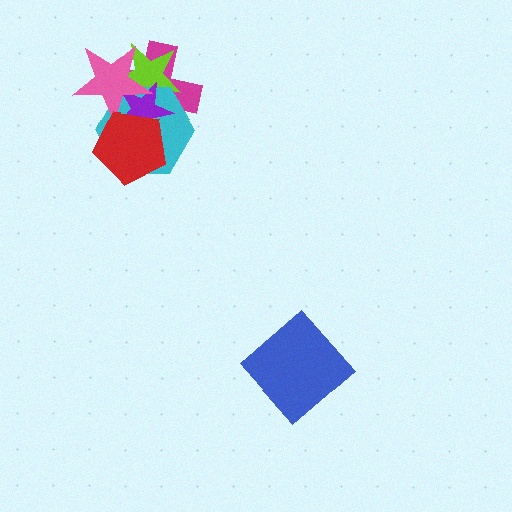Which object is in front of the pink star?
The red pentagon is in front of the pink star.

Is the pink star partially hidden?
Yes, it is partially covered by another shape.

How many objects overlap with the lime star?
4 objects overlap with the lime star.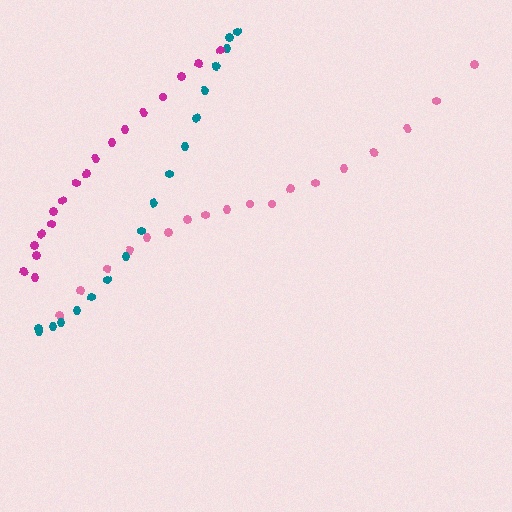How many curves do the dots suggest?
There are 3 distinct paths.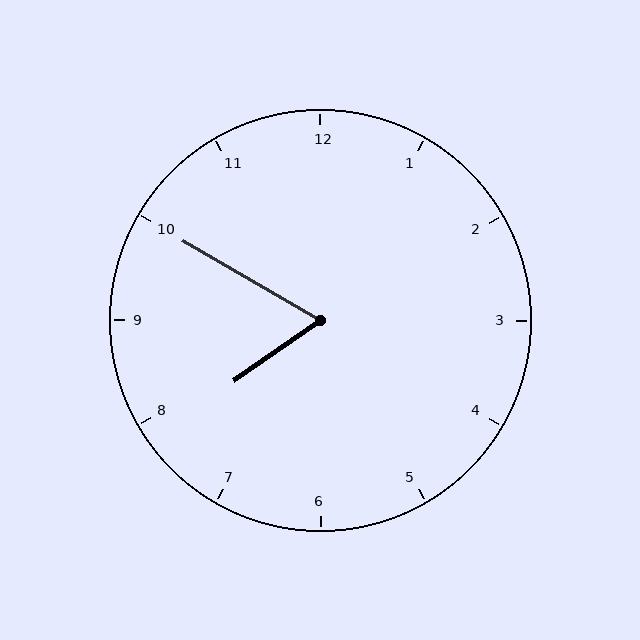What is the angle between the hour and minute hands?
Approximately 65 degrees.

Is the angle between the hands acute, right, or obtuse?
It is acute.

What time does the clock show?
7:50.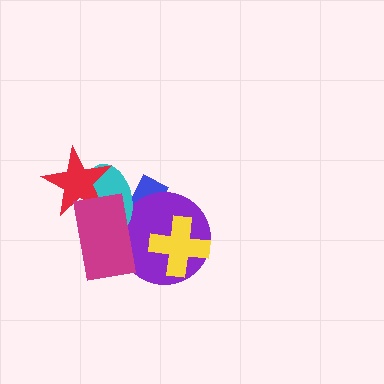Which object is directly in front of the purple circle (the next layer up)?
The cyan ellipse is directly in front of the purple circle.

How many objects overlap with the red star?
3 objects overlap with the red star.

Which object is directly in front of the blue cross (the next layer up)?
The purple circle is directly in front of the blue cross.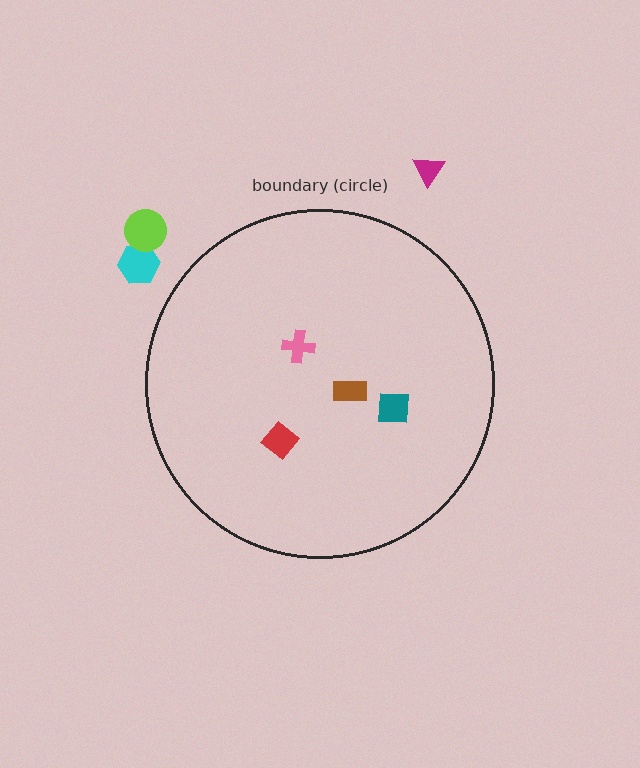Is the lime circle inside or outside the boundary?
Outside.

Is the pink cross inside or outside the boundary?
Inside.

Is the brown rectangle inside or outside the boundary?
Inside.